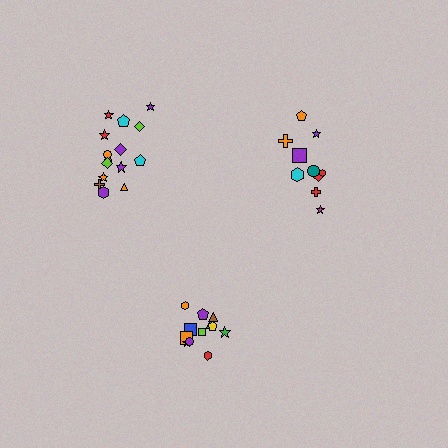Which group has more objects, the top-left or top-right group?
The top-left group.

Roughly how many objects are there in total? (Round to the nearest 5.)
Roughly 35 objects in total.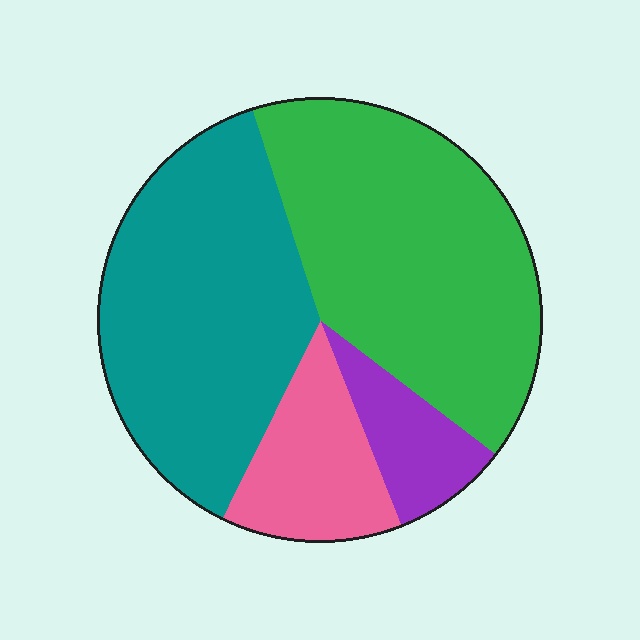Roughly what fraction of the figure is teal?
Teal covers roughly 40% of the figure.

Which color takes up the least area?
Purple, at roughly 10%.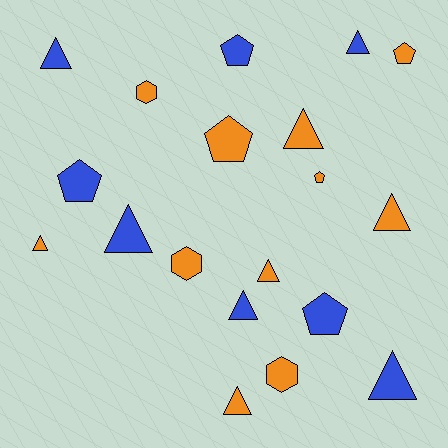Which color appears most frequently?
Orange, with 11 objects.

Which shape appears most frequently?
Triangle, with 10 objects.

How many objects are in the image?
There are 19 objects.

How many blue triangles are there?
There are 5 blue triangles.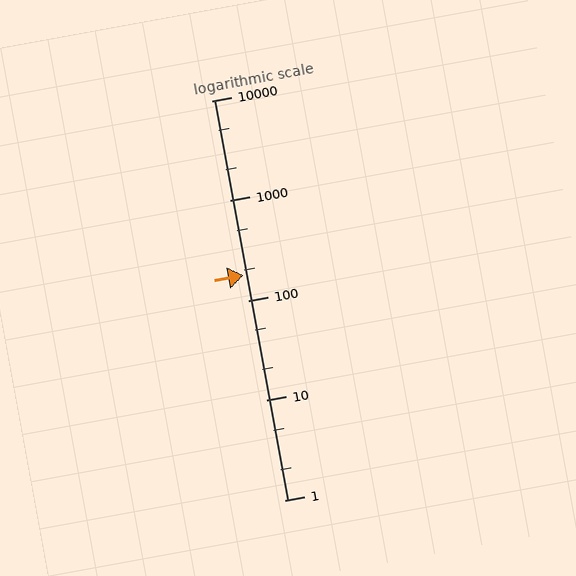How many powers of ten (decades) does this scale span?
The scale spans 4 decades, from 1 to 10000.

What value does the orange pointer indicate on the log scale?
The pointer indicates approximately 180.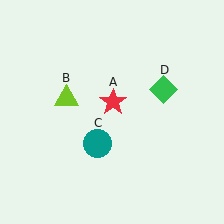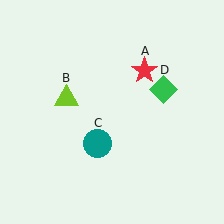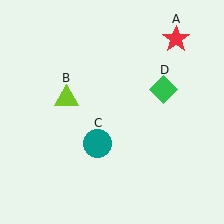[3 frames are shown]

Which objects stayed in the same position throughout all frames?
Lime triangle (object B) and teal circle (object C) and green diamond (object D) remained stationary.